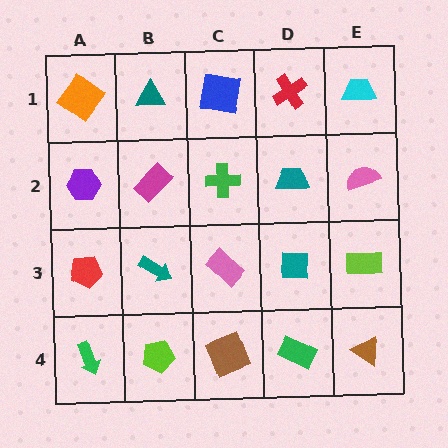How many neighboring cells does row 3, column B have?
4.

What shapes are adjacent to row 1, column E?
A pink semicircle (row 2, column E), a red cross (row 1, column D).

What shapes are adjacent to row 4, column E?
A lime rectangle (row 3, column E), a green rectangle (row 4, column D).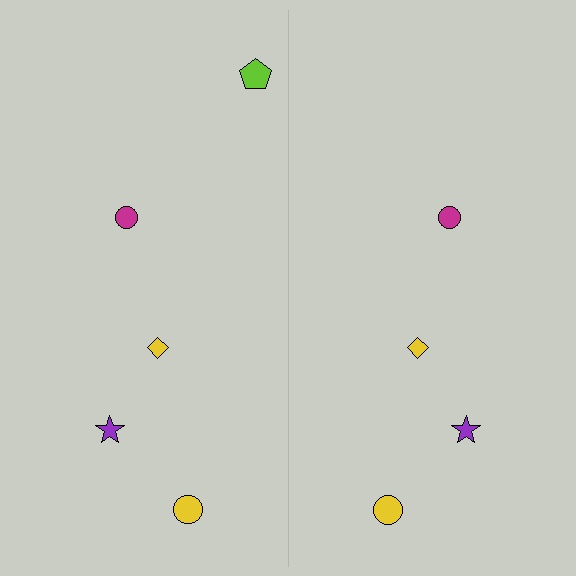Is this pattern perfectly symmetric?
No, the pattern is not perfectly symmetric. A lime pentagon is missing from the right side.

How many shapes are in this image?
There are 9 shapes in this image.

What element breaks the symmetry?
A lime pentagon is missing from the right side.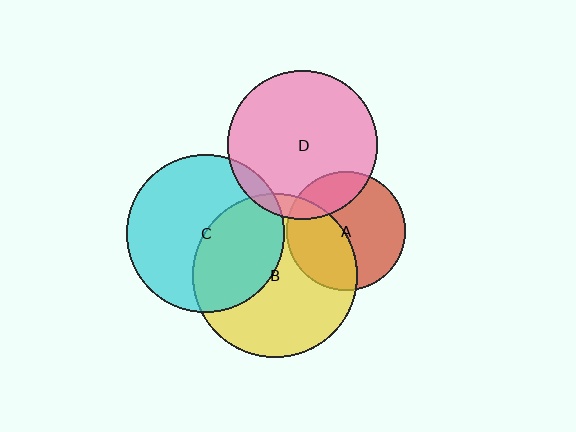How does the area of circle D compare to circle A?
Approximately 1.6 times.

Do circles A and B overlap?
Yes.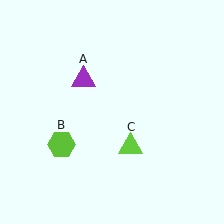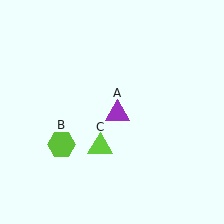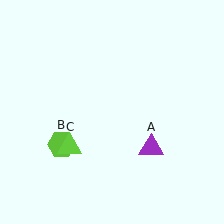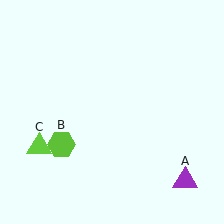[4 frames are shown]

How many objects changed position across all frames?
2 objects changed position: purple triangle (object A), lime triangle (object C).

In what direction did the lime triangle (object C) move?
The lime triangle (object C) moved left.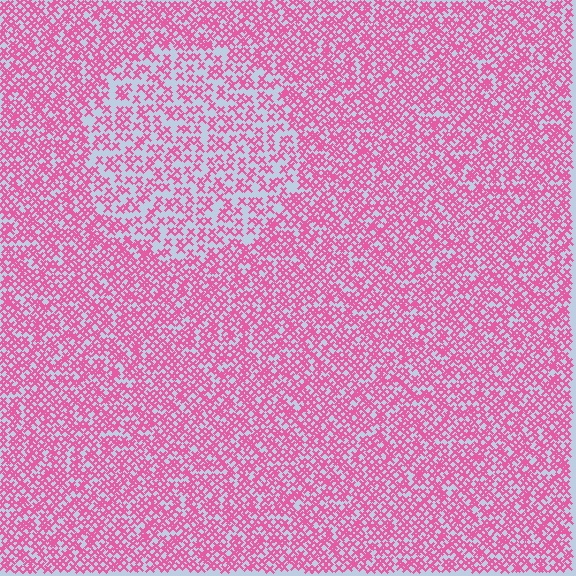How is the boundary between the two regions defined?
The boundary is defined by a change in element density (approximately 1.8x ratio). All elements are the same color, size, and shape.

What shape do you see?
I see a circle.